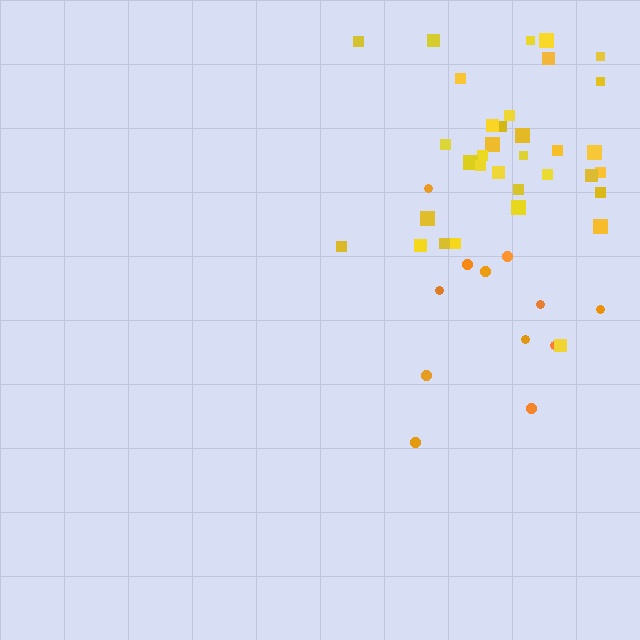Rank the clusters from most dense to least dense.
yellow, orange.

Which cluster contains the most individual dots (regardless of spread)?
Yellow (34).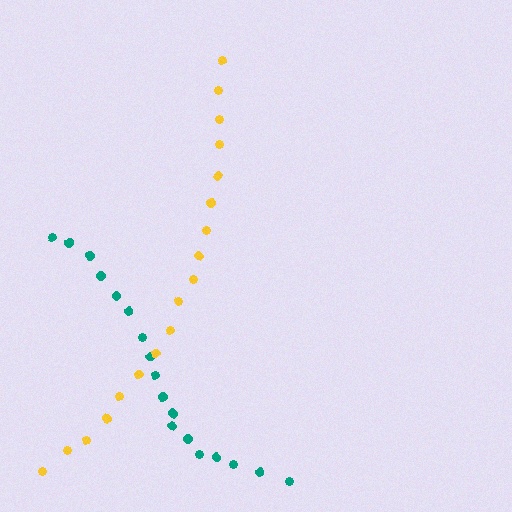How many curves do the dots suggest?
There are 2 distinct paths.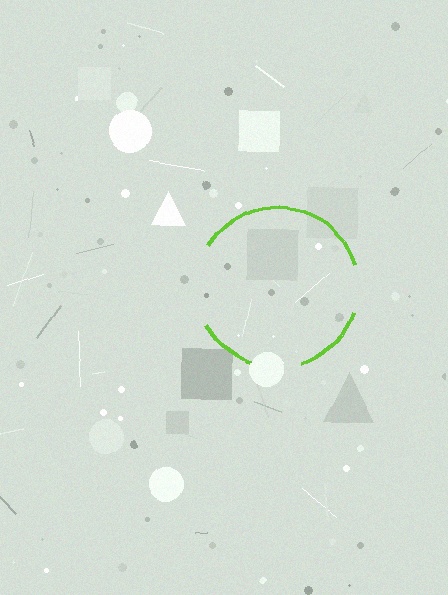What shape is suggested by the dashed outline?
The dashed outline suggests a circle.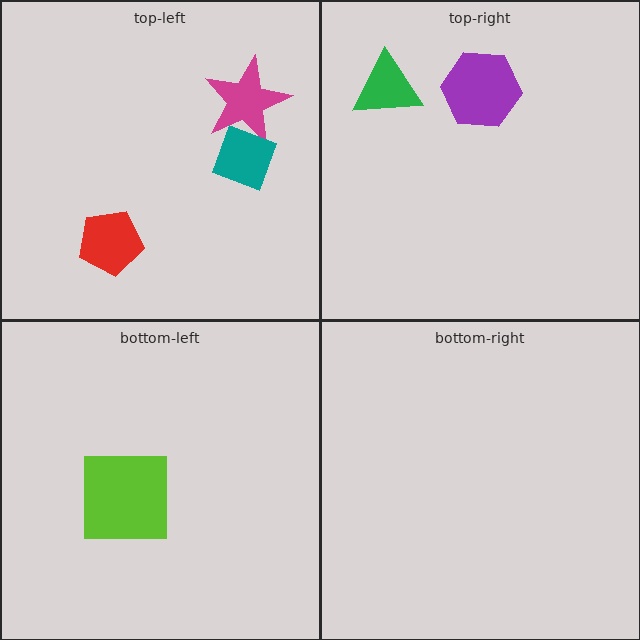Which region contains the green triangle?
The top-right region.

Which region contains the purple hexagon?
The top-right region.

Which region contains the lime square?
The bottom-left region.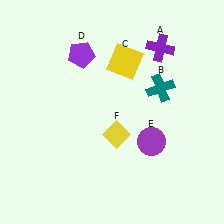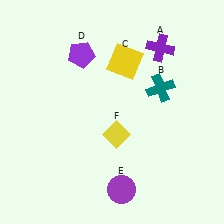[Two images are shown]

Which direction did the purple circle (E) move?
The purple circle (E) moved down.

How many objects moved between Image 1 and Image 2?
1 object moved between the two images.